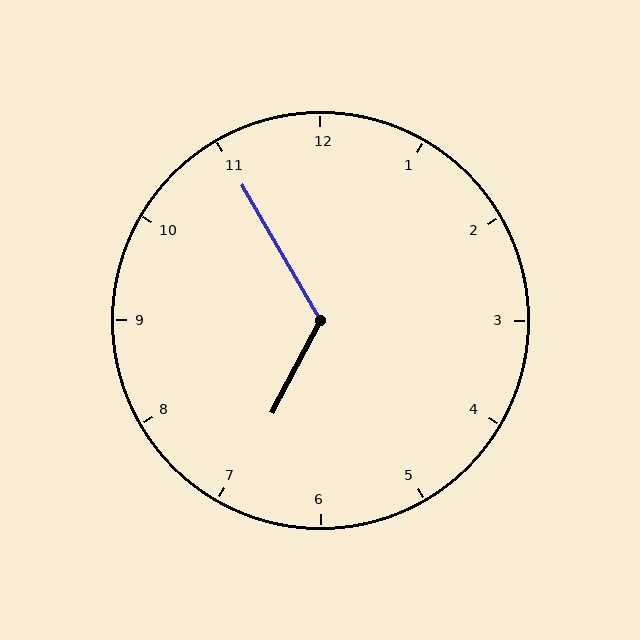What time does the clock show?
6:55.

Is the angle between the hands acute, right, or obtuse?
It is obtuse.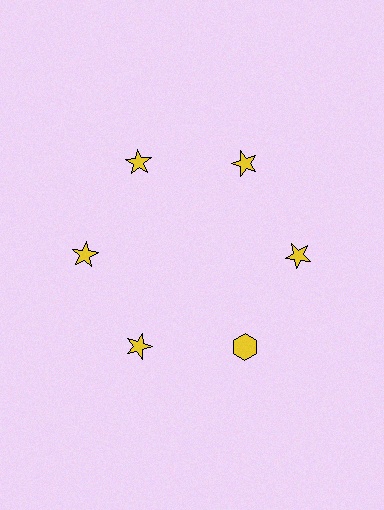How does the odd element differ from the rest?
It has a different shape: hexagon instead of star.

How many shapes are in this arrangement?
There are 6 shapes arranged in a ring pattern.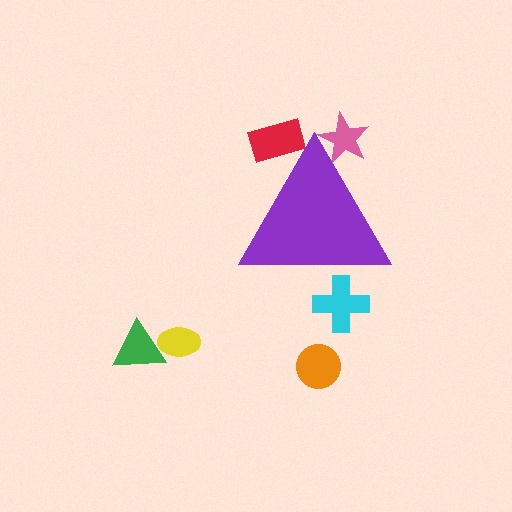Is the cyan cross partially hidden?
Yes, the cyan cross is partially hidden behind the purple triangle.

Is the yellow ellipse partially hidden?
No, the yellow ellipse is fully visible.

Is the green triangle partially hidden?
No, the green triangle is fully visible.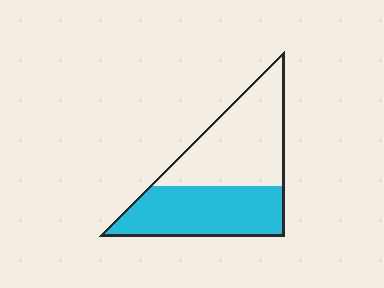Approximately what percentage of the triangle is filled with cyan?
Approximately 45%.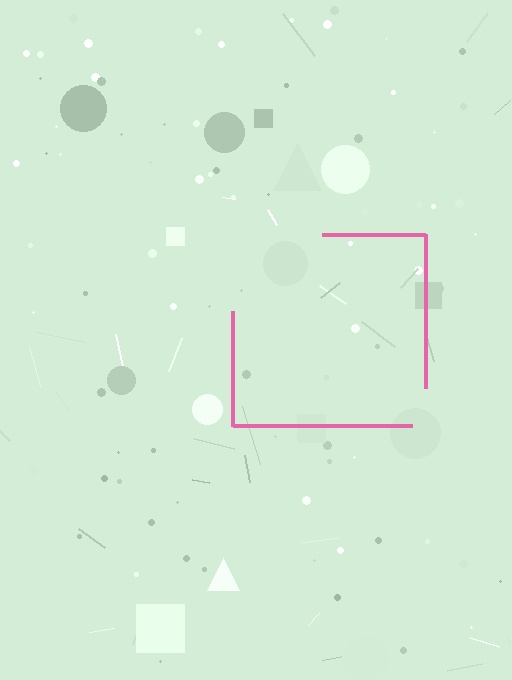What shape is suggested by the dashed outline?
The dashed outline suggests a square.